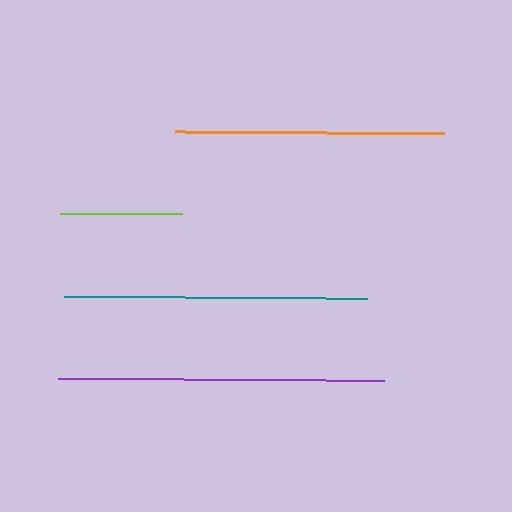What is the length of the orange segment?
The orange segment is approximately 269 pixels long.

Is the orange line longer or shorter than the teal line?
The teal line is longer than the orange line.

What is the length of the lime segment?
The lime segment is approximately 122 pixels long.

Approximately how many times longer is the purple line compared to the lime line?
The purple line is approximately 2.7 times the length of the lime line.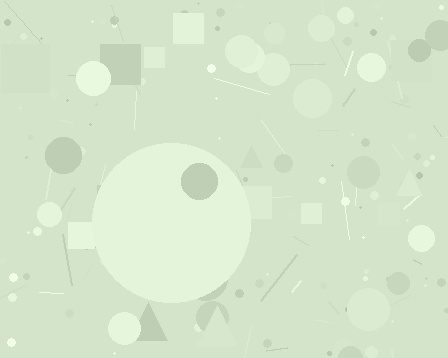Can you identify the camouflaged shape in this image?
The camouflaged shape is a circle.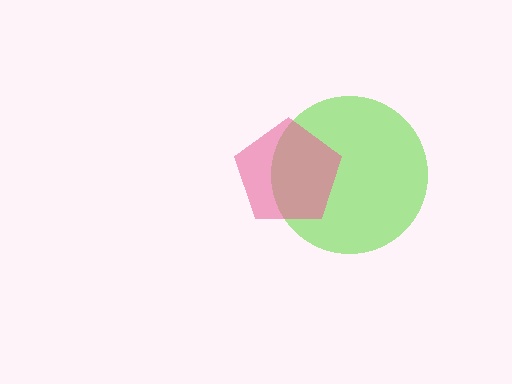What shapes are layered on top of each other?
The layered shapes are: a lime circle, a pink pentagon.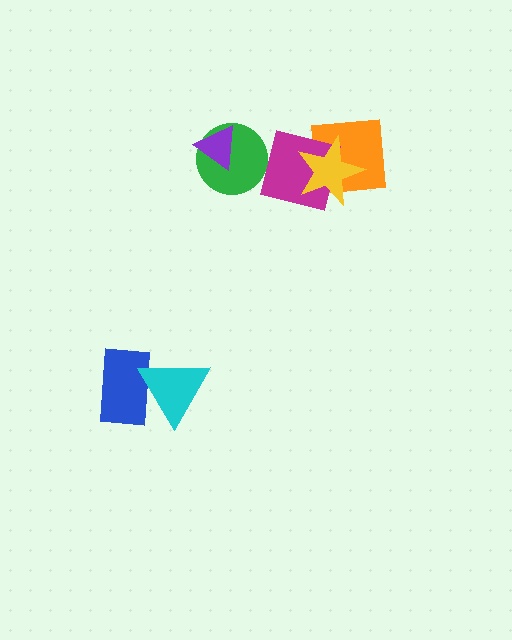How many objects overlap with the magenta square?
3 objects overlap with the magenta square.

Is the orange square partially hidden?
Yes, it is partially covered by another shape.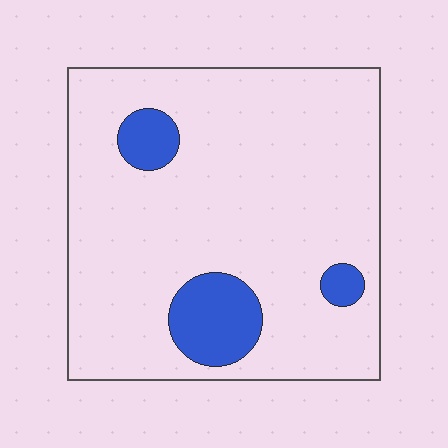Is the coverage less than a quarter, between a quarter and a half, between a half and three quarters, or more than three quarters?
Less than a quarter.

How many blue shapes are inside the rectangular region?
3.